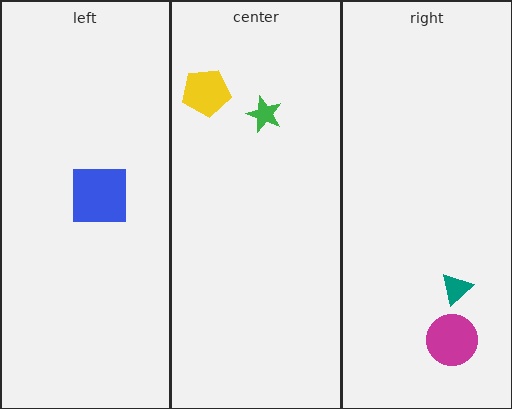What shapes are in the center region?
The yellow pentagon, the green star.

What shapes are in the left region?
The blue square.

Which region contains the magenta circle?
The right region.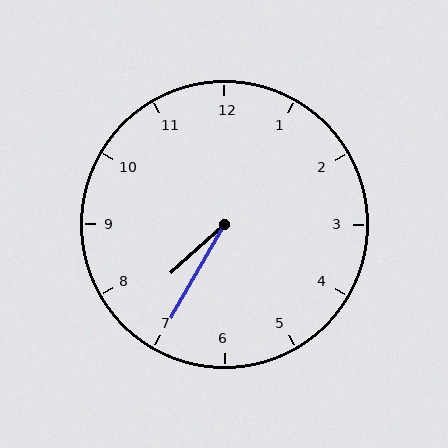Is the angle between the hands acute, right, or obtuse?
It is acute.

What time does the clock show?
7:35.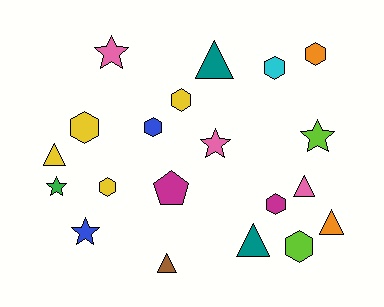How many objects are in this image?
There are 20 objects.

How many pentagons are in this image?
There is 1 pentagon.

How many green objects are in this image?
There is 1 green object.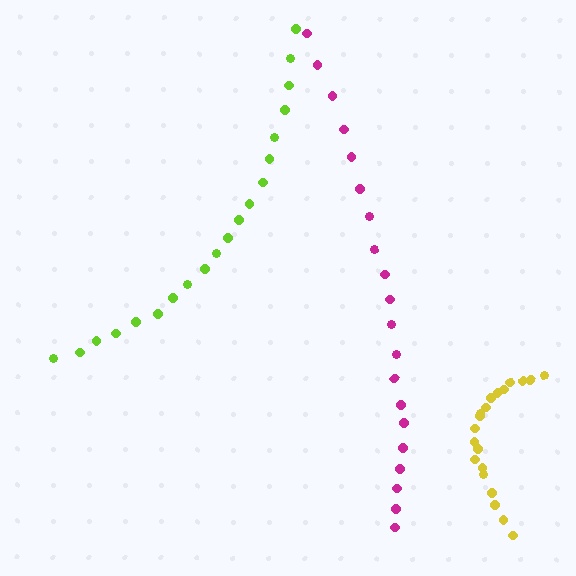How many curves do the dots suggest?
There are 3 distinct paths.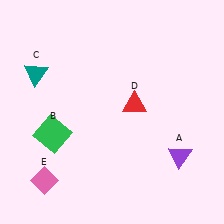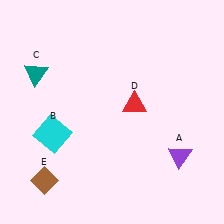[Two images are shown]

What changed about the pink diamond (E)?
In Image 1, E is pink. In Image 2, it changed to brown.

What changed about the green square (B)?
In Image 1, B is green. In Image 2, it changed to cyan.